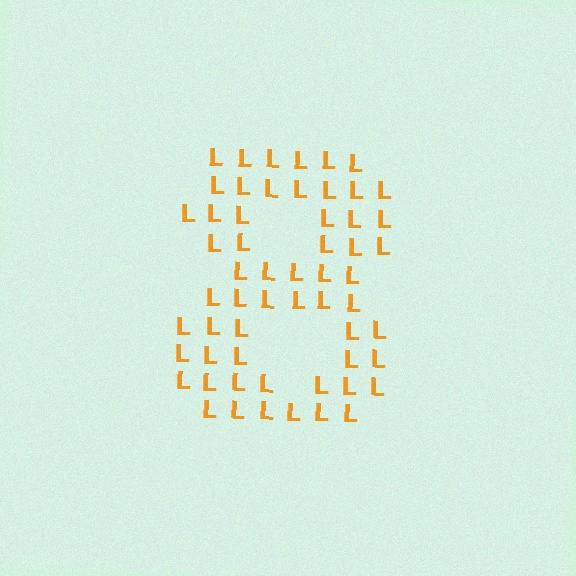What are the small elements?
The small elements are letter L's.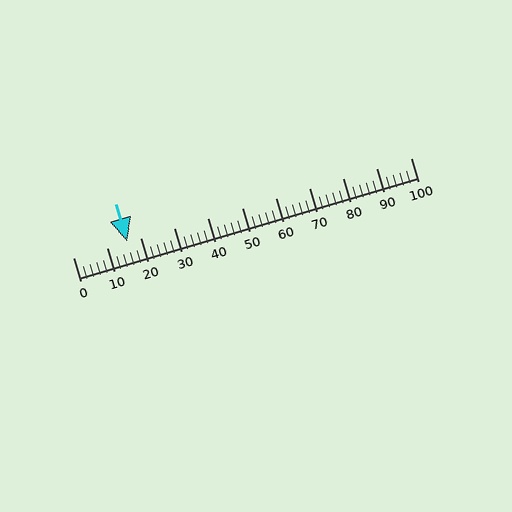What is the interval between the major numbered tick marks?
The major tick marks are spaced 10 units apart.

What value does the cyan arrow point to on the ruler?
The cyan arrow points to approximately 16.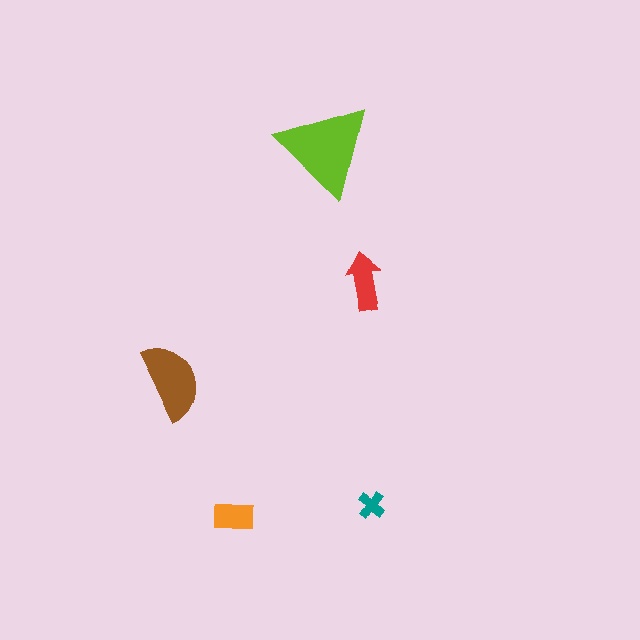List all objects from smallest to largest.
The teal cross, the orange rectangle, the red arrow, the brown semicircle, the lime triangle.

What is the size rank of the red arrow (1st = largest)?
3rd.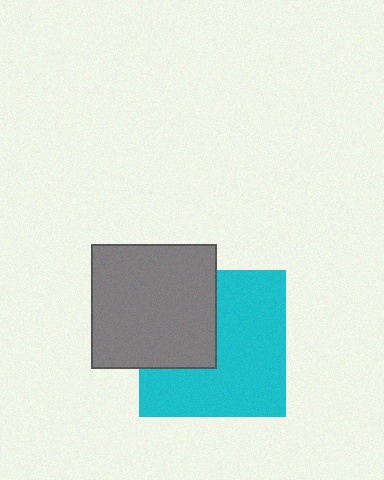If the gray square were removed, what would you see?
You would see the complete cyan square.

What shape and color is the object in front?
The object in front is a gray square.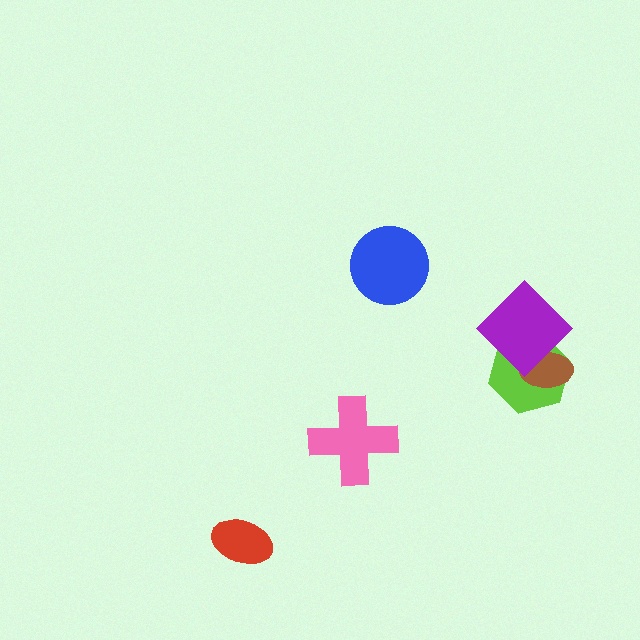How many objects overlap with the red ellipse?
0 objects overlap with the red ellipse.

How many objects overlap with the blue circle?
0 objects overlap with the blue circle.